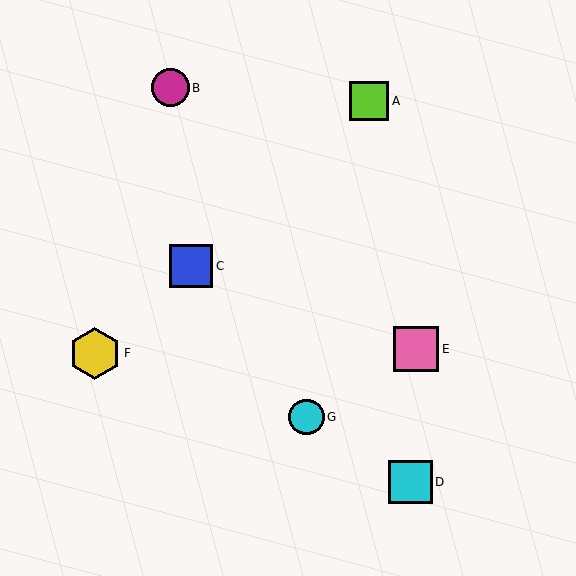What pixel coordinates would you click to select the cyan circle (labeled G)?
Click at (307, 417) to select the cyan circle G.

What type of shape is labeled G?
Shape G is a cyan circle.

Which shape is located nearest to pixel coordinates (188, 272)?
The blue square (labeled C) at (191, 266) is nearest to that location.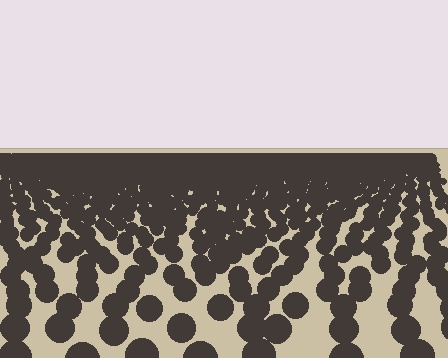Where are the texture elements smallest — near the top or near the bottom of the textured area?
Near the top.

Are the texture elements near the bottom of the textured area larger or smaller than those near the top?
Larger. Near the bottom, elements are closer to the viewer and appear at a bigger on-screen size.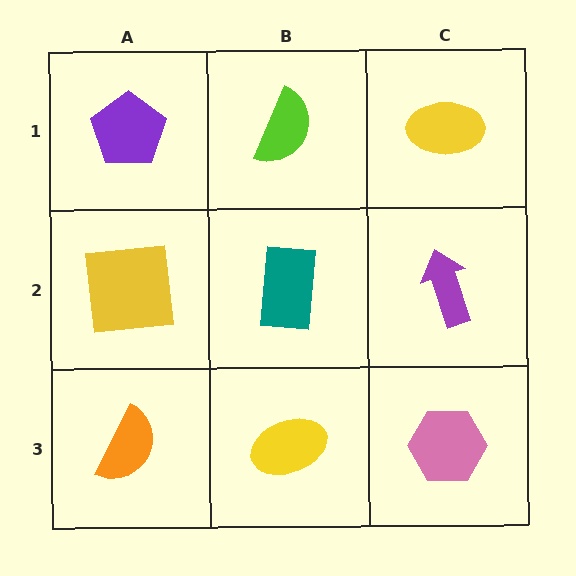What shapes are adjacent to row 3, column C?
A purple arrow (row 2, column C), a yellow ellipse (row 3, column B).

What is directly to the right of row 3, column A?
A yellow ellipse.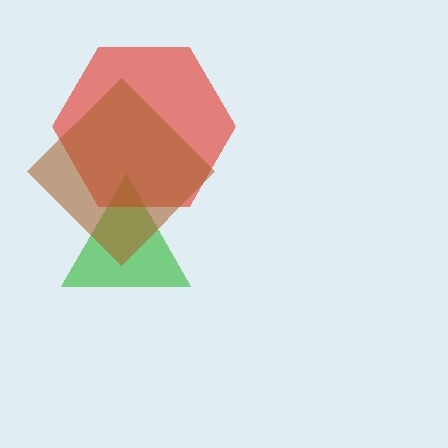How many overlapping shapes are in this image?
There are 3 overlapping shapes in the image.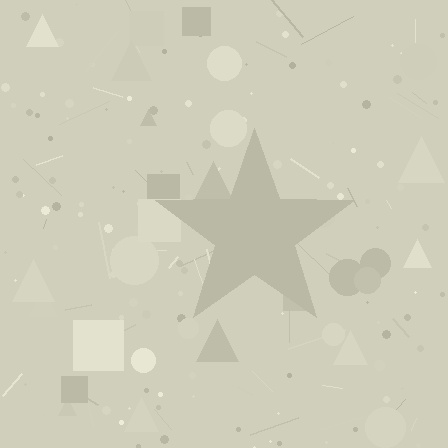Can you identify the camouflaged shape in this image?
The camouflaged shape is a star.